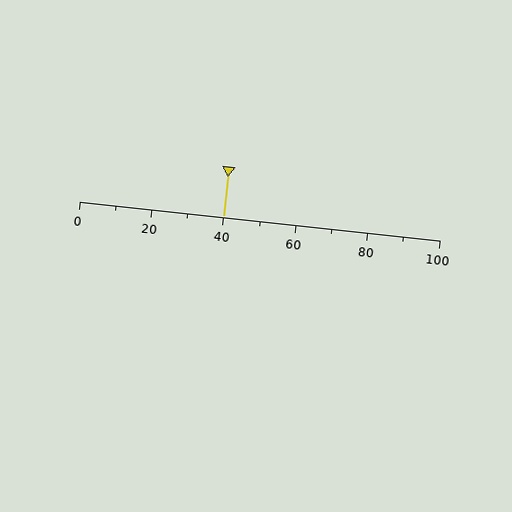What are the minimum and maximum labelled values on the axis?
The axis runs from 0 to 100.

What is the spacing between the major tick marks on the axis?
The major ticks are spaced 20 apart.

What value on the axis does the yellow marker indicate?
The marker indicates approximately 40.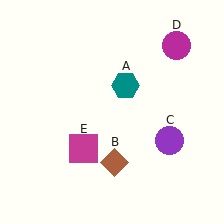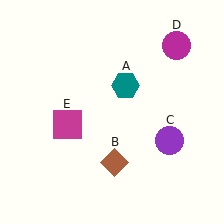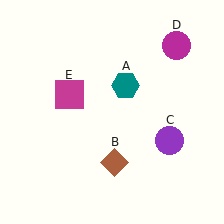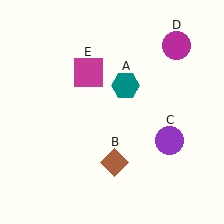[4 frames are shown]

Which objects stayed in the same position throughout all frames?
Teal hexagon (object A) and brown diamond (object B) and purple circle (object C) and magenta circle (object D) remained stationary.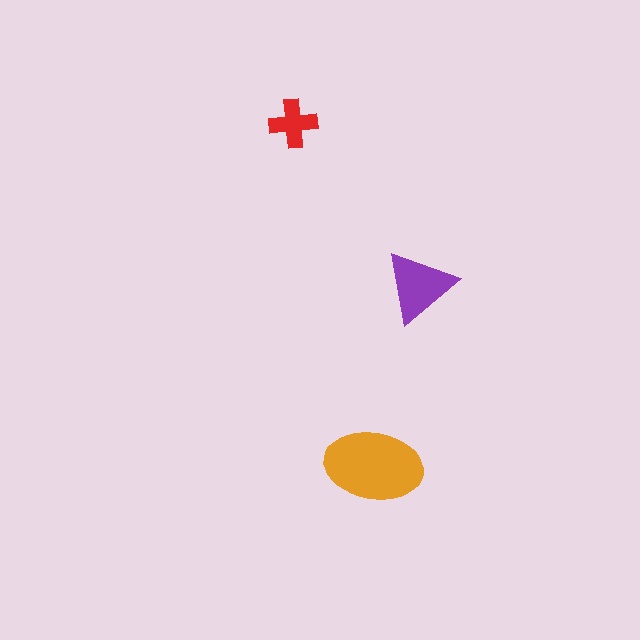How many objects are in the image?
There are 3 objects in the image.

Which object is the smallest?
The red cross.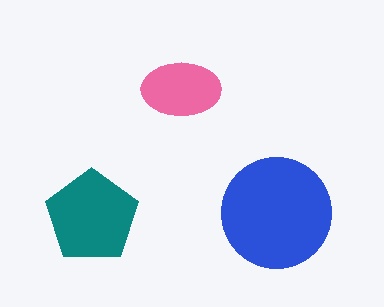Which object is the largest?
The blue circle.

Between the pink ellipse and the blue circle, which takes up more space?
The blue circle.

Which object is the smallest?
The pink ellipse.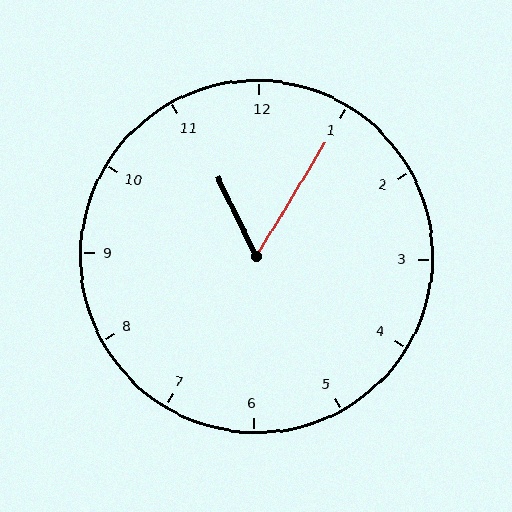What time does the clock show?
11:05.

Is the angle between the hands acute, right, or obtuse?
It is acute.